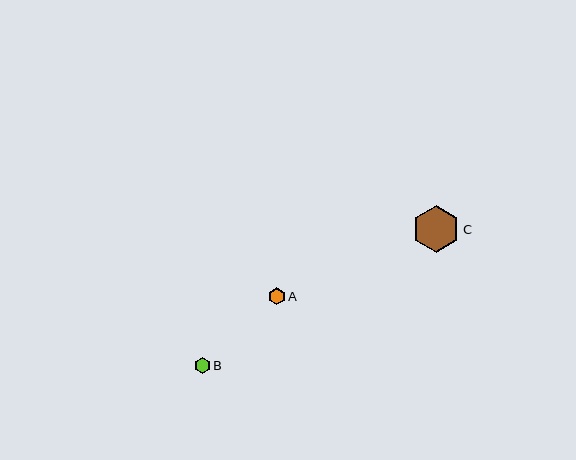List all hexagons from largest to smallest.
From largest to smallest: C, A, B.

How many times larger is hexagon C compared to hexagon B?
Hexagon C is approximately 2.9 times the size of hexagon B.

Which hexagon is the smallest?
Hexagon B is the smallest with a size of approximately 16 pixels.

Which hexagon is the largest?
Hexagon C is the largest with a size of approximately 47 pixels.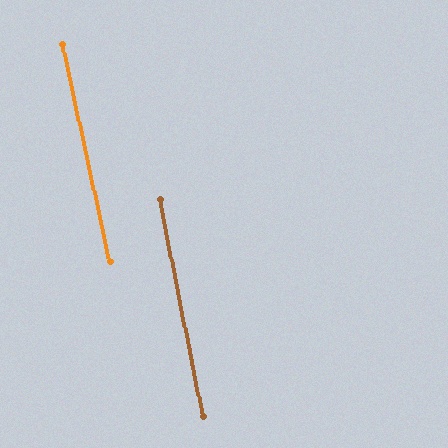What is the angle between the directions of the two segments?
Approximately 1 degree.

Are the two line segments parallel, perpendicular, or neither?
Parallel — their directions differ by only 1.3°.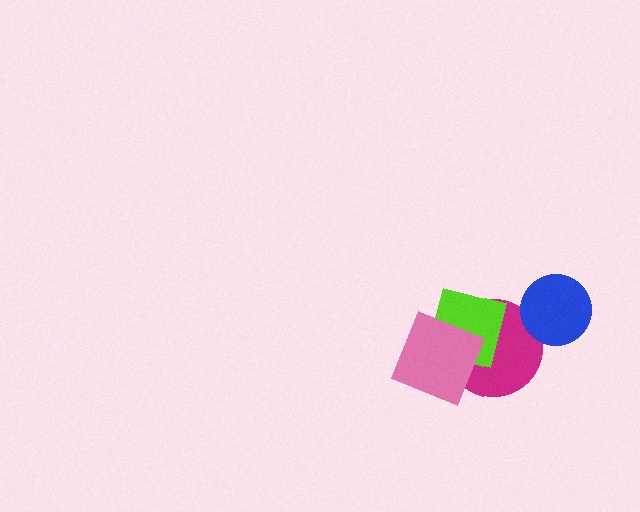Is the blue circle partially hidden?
No, no other shape covers it.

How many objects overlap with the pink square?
2 objects overlap with the pink square.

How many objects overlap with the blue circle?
1 object overlaps with the blue circle.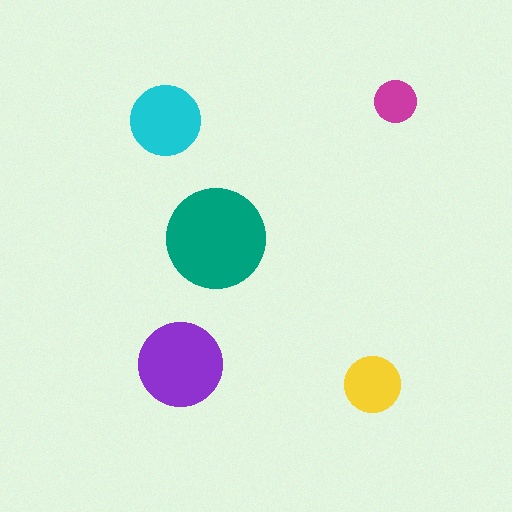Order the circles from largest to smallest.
the teal one, the purple one, the cyan one, the yellow one, the magenta one.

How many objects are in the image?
There are 5 objects in the image.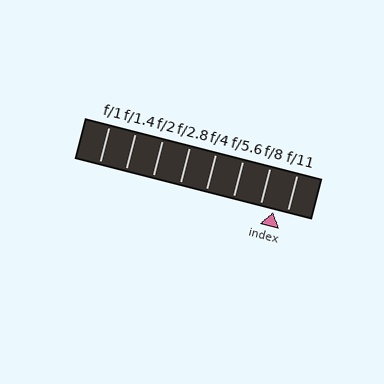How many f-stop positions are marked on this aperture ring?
There are 8 f-stop positions marked.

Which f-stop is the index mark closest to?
The index mark is closest to f/8.